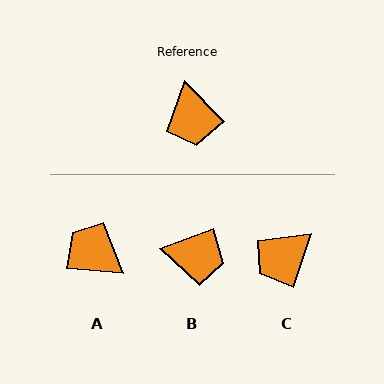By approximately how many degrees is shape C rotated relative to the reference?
Approximately 63 degrees clockwise.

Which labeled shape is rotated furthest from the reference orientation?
A, about 138 degrees away.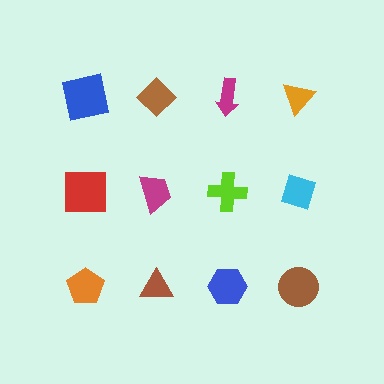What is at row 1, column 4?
An orange triangle.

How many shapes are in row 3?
4 shapes.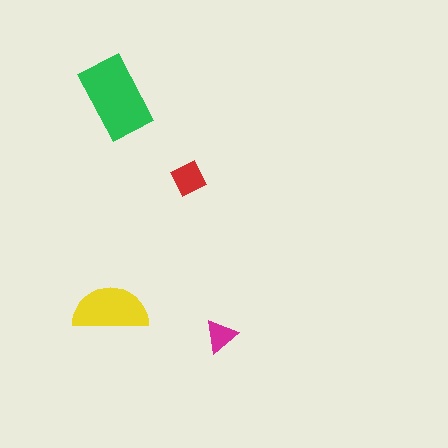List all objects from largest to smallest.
The green rectangle, the yellow semicircle, the red diamond, the magenta triangle.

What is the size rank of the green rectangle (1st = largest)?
1st.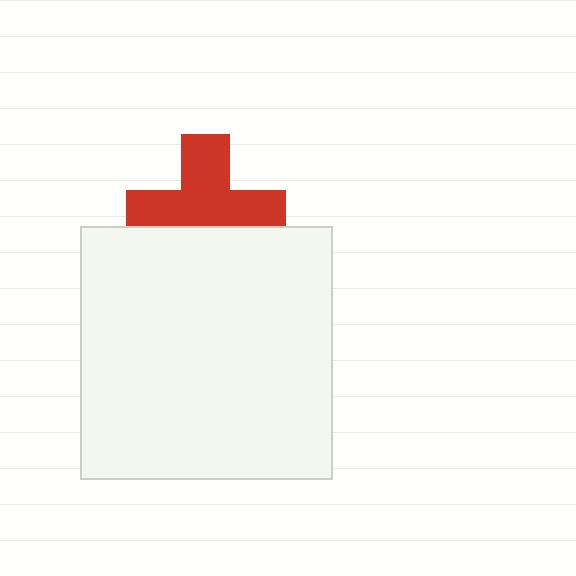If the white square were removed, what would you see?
You would see the complete red cross.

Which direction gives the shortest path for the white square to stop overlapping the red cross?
Moving down gives the shortest separation.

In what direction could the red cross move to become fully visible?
The red cross could move up. That would shift it out from behind the white square entirely.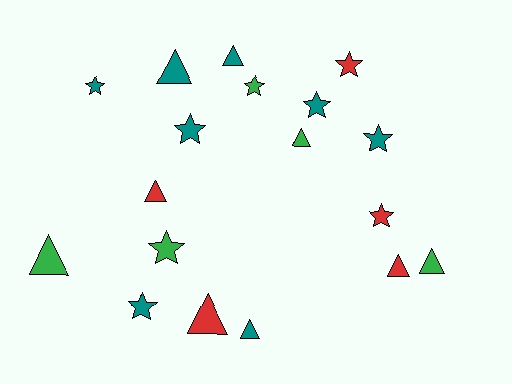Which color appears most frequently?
Teal, with 8 objects.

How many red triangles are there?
There are 3 red triangles.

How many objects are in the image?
There are 18 objects.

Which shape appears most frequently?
Star, with 9 objects.